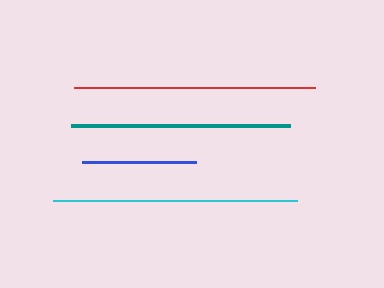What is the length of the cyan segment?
The cyan segment is approximately 244 pixels long.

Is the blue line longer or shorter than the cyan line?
The cyan line is longer than the blue line.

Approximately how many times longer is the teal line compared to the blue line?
The teal line is approximately 1.9 times the length of the blue line.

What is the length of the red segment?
The red segment is approximately 241 pixels long.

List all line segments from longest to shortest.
From longest to shortest: cyan, red, teal, blue.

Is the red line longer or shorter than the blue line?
The red line is longer than the blue line.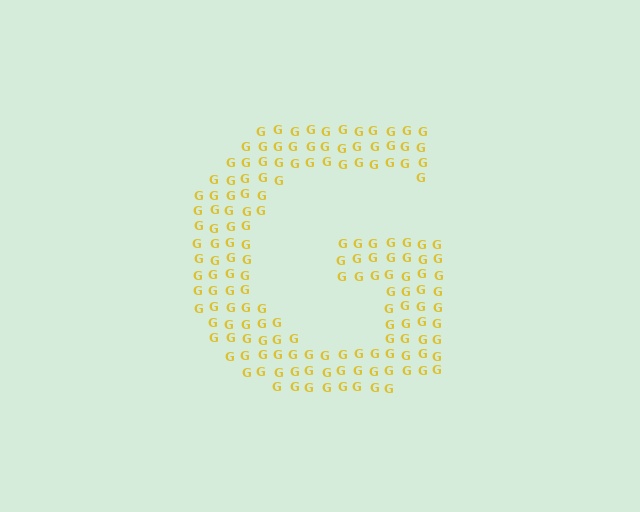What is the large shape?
The large shape is the letter G.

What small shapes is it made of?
It is made of small letter G's.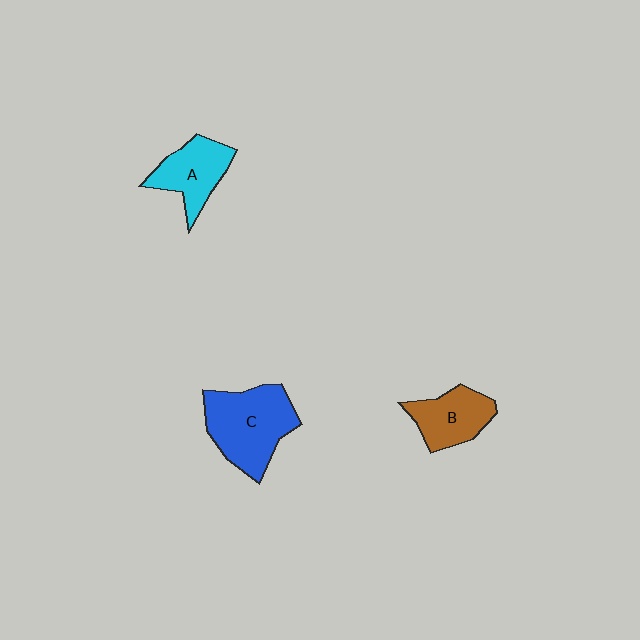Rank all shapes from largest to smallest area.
From largest to smallest: C (blue), A (cyan), B (brown).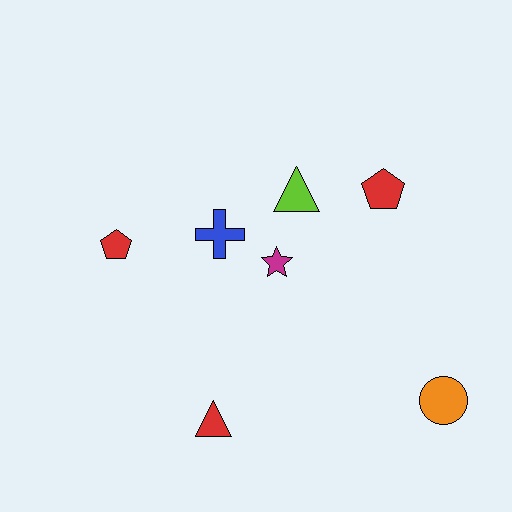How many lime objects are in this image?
There is 1 lime object.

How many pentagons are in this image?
There are 2 pentagons.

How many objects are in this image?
There are 7 objects.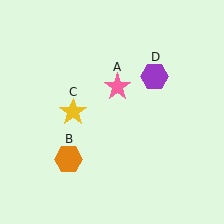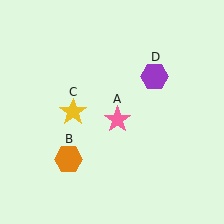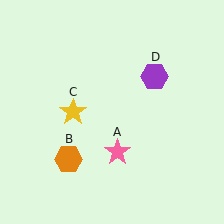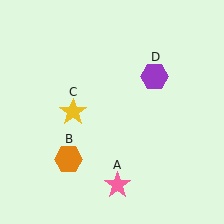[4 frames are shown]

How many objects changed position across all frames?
1 object changed position: pink star (object A).